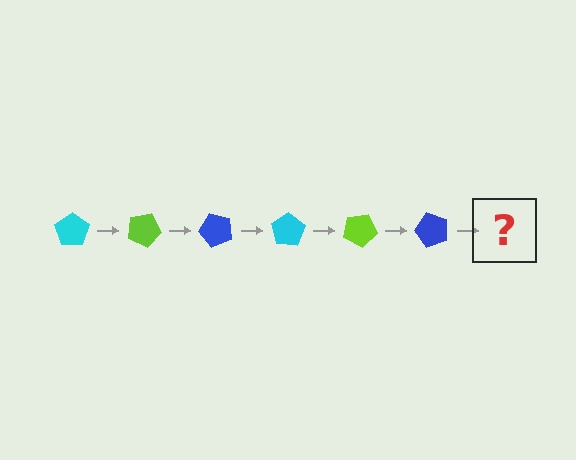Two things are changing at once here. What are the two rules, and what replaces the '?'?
The two rules are that it rotates 25 degrees each step and the color cycles through cyan, lime, and blue. The '?' should be a cyan pentagon, rotated 150 degrees from the start.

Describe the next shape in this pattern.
It should be a cyan pentagon, rotated 150 degrees from the start.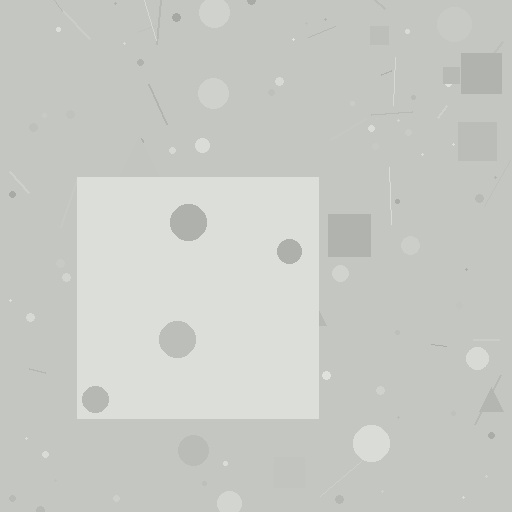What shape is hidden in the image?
A square is hidden in the image.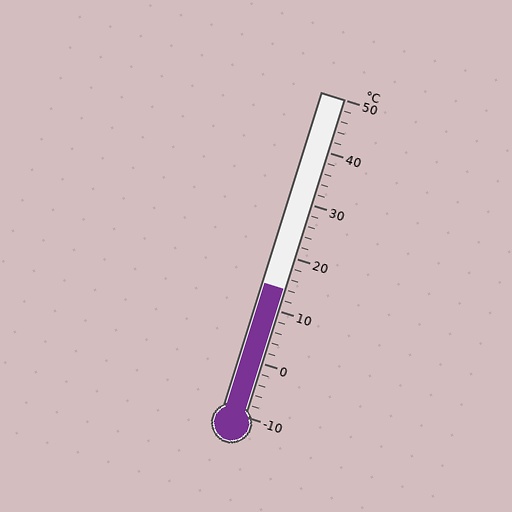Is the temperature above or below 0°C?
The temperature is above 0°C.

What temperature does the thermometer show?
The thermometer shows approximately 14°C.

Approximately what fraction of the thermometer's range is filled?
The thermometer is filled to approximately 40% of its range.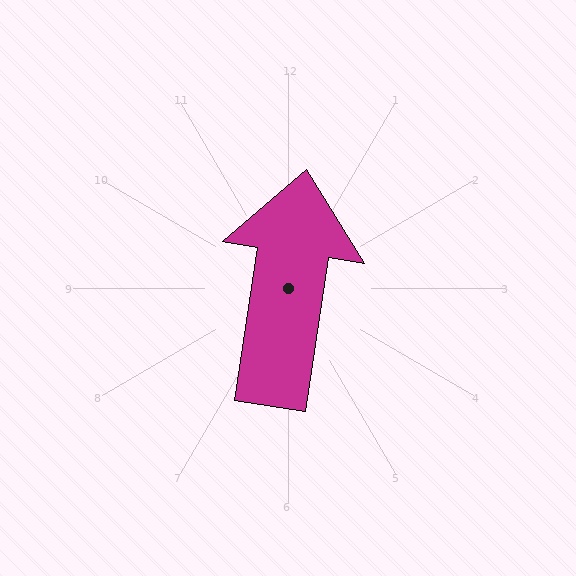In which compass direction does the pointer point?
North.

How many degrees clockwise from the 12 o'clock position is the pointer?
Approximately 9 degrees.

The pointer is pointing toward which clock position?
Roughly 12 o'clock.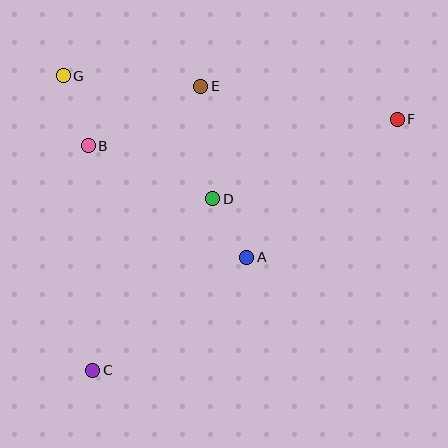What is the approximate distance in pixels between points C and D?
The distance between C and D is approximately 209 pixels.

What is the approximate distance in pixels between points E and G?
The distance between E and G is approximately 138 pixels.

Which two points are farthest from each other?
Points C and F are farthest from each other.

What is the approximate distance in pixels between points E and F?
The distance between E and F is approximately 199 pixels.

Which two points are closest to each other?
Points A and D are closest to each other.